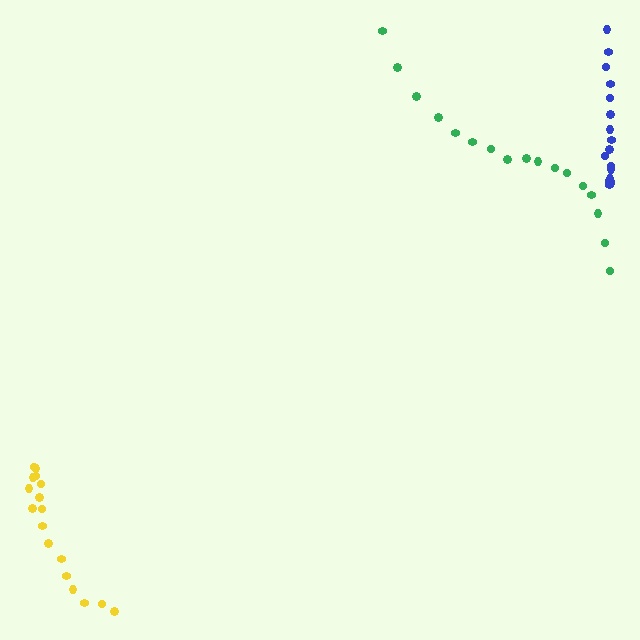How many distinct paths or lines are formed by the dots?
There are 3 distinct paths.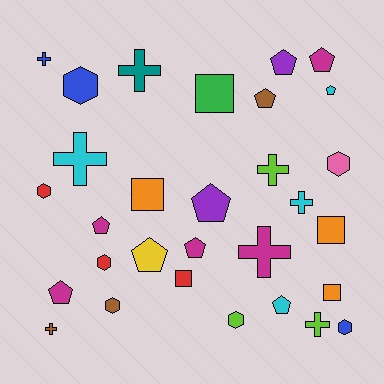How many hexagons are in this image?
There are 7 hexagons.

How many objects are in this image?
There are 30 objects.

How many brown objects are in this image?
There are 3 brown objects.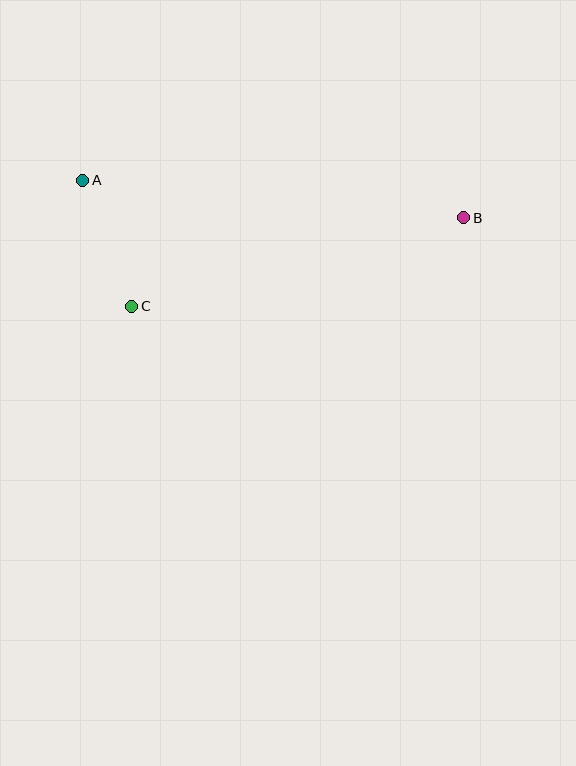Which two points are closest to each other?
Points A and C are closest to each other.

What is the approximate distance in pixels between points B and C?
The distance between B and C is approximately 344 pixels.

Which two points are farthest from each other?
Points A and B are farthest from each other.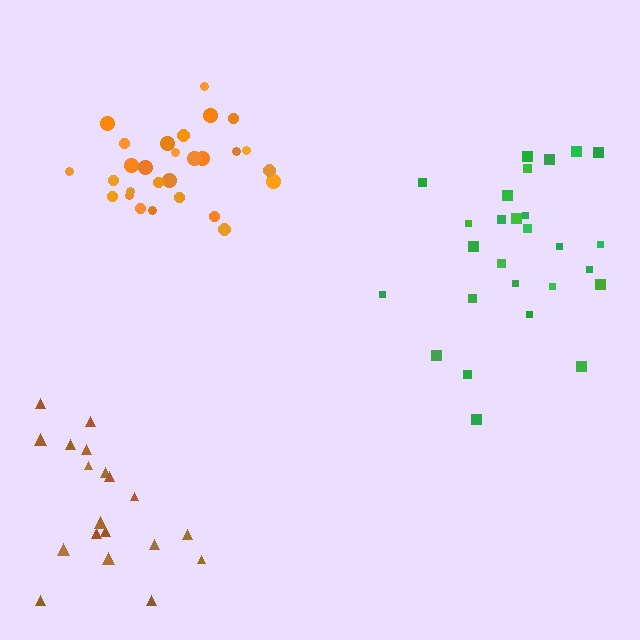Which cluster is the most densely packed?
Orange.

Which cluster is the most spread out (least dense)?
Green.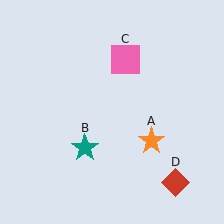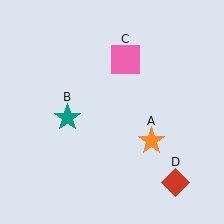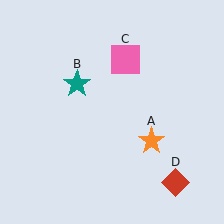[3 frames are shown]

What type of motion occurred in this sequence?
The teal star (object B) rotated clockwise around the center of the scene.